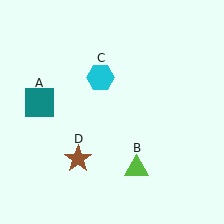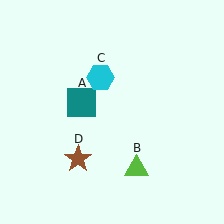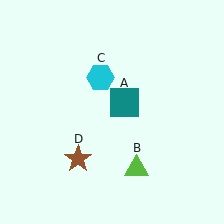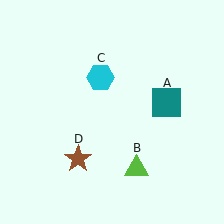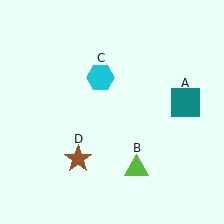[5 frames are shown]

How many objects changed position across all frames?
1 object changed position: teal square (object A).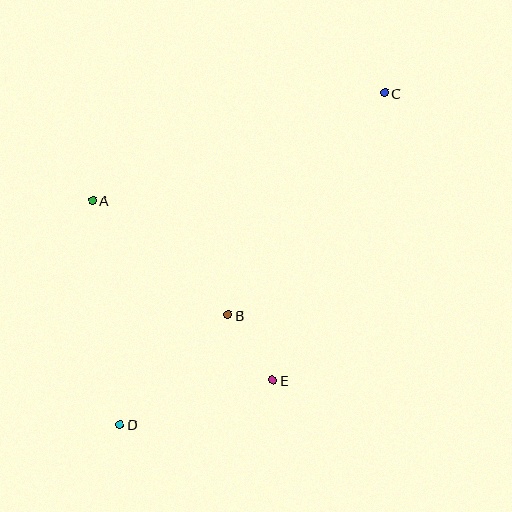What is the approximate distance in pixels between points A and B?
The distance between A and B is approximately 177 pixels.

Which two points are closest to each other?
Points B and E are closest to each other.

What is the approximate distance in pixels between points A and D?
The distance between A and D is approximately 226 pixels.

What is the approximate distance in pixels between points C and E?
The distance between C and E is approximately 309 pixels.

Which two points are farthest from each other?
Points C and D are farthest from each other.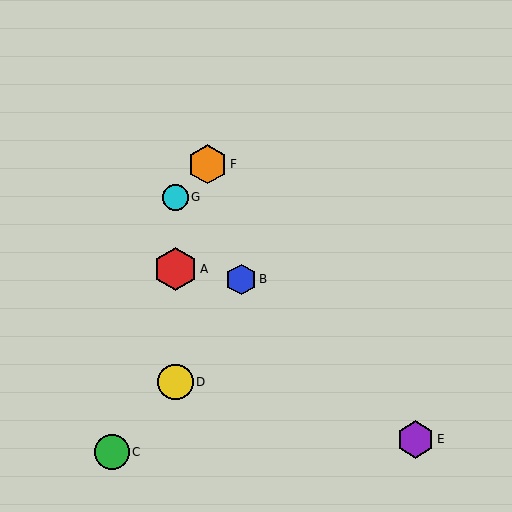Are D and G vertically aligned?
Yes, both are at x≈175.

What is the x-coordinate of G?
Object G is at x≈175.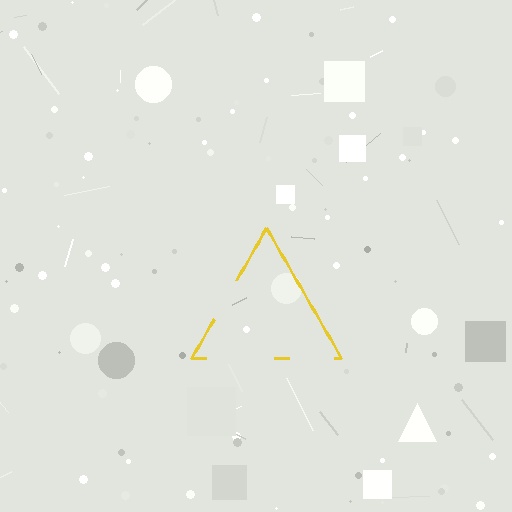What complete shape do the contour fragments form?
The contour fragments form a triangle.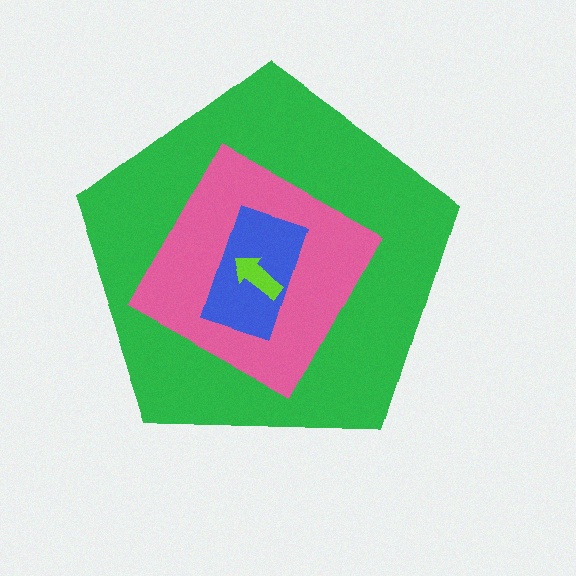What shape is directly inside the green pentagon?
The pink square.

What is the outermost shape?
The green pentagon.